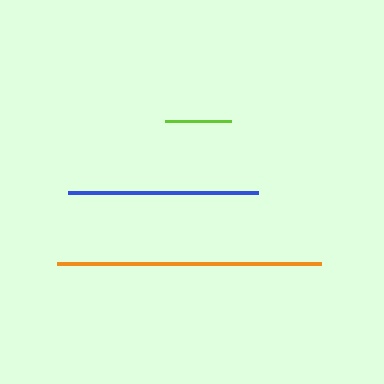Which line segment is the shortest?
The lime line is the shortest at approximately 67 pixels.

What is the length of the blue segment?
The blue segment is approximately 190 pixels long.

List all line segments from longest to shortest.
From longest to shortest: orange, blue, lime.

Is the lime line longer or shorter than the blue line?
The blue line is longer than the lime line.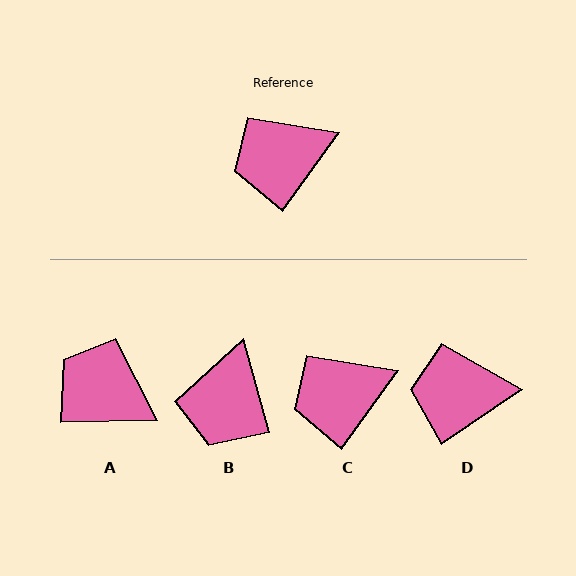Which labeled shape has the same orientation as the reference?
C.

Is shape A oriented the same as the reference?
No, it is off by about 54 degrees.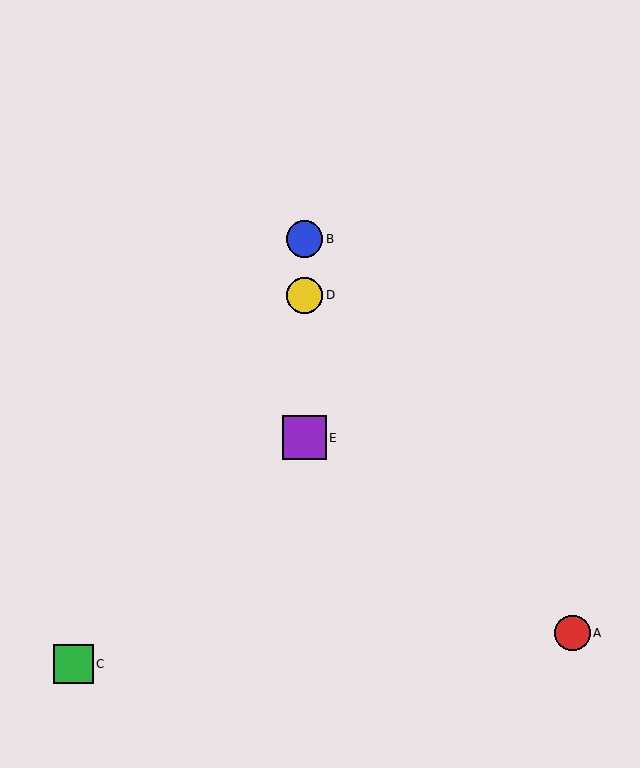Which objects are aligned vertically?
Objects B, D, E are aligned vertically.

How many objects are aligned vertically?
3 objects (B, D, E) are aligned vertically.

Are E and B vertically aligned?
Yes, both are at x≈304.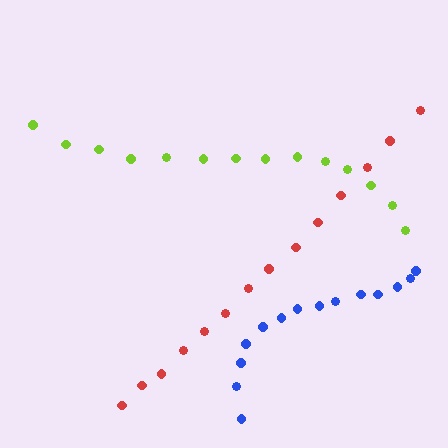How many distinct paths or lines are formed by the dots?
There are 3 distinct paths.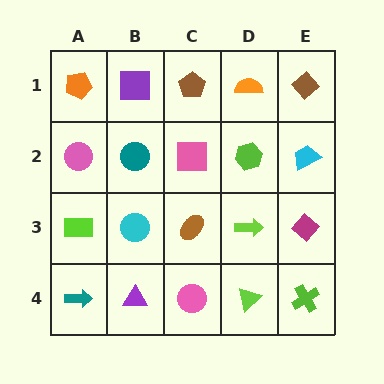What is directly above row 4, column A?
A lime rectangle.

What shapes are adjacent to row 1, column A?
A pink circle (row 2, column A), a purple square (row 1, column B).